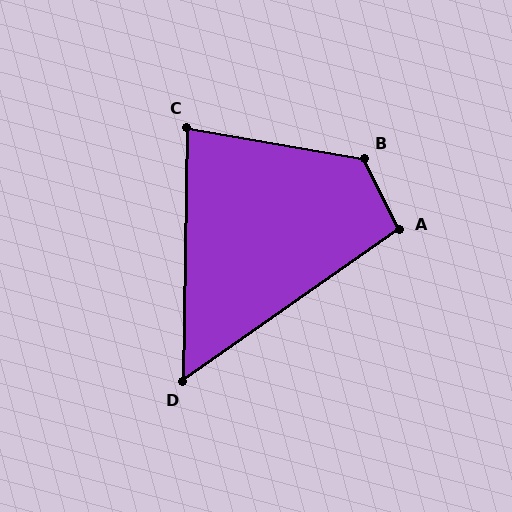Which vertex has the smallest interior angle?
D, at approximately 54 degrees.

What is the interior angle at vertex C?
Approximately 81 degrees (acute).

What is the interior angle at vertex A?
Approximately 99 degrees (obtuse).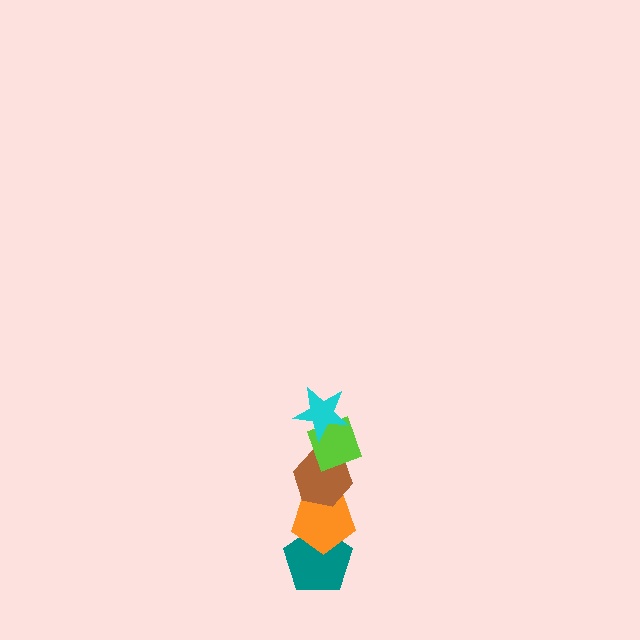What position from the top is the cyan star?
The cyan star is 1st from the top.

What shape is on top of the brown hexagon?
The lime diamond is on top of the brown hexagon.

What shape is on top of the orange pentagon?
The brown hexagon is on top of the orange pentagon.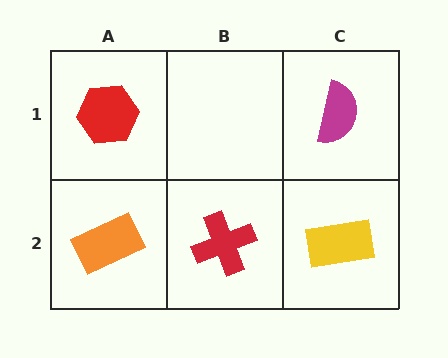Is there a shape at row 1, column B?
No, that cell is empty.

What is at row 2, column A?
An orange rectangle.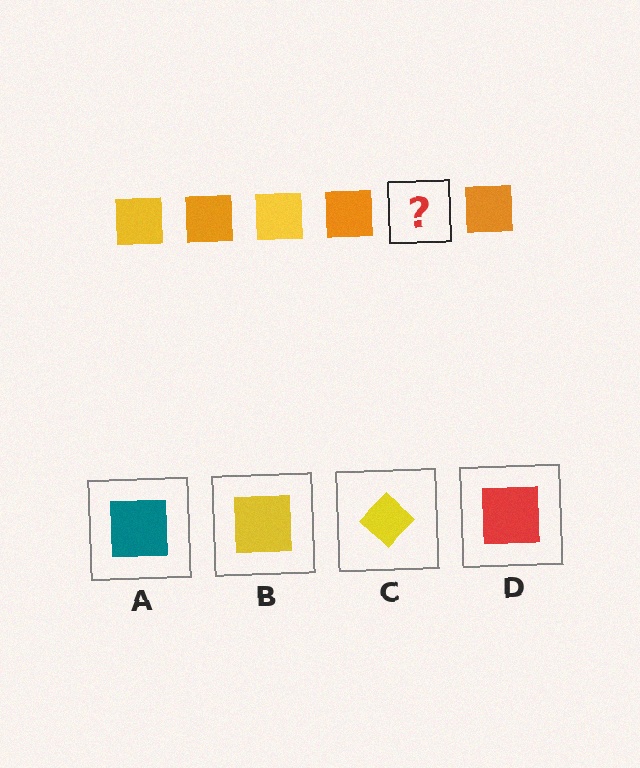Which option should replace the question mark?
Option B.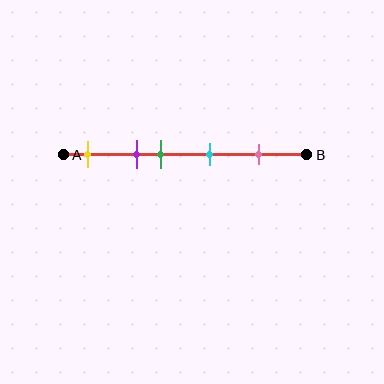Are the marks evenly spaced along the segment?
No, the marks are not evenly spaced.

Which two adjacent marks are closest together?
The purple and green marks are the closest adjacent pair.